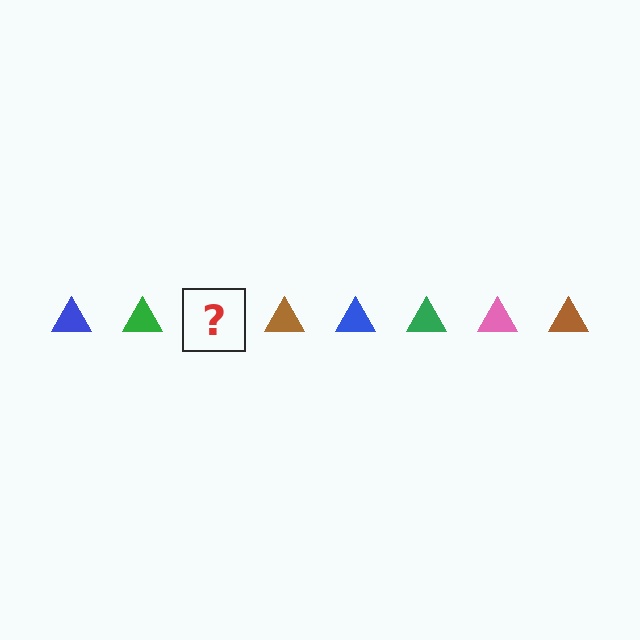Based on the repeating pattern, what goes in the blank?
The blank should be a pink triangle.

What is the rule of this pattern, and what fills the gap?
The rule is that the pattern cycles through blue, green, pink, brown triangles. The gap should be filled with a pink triangle.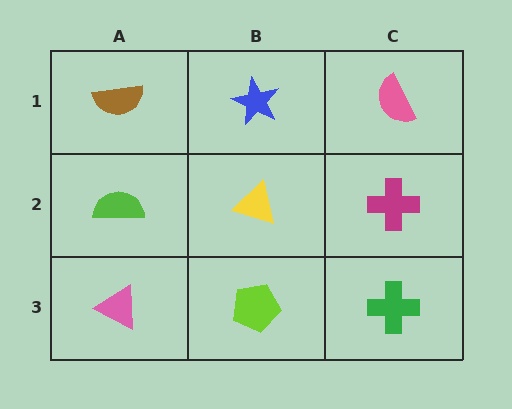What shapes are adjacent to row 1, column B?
A yellow triangle (row 2, column B), a brown semicircle (row 1, column A), a pink semicircle (row 1, column C).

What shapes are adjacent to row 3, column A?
A lime semicircle (row 2, column A), a lime pentagon (row 3, column B).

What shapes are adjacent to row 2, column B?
A blue star (row 1, column B), a lime pentagon (row 3, column B), a lime semicircle (row 2, column A), a magenta cross (row 2, column C).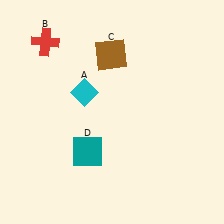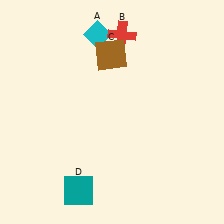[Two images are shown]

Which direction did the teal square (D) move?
The teal square (D) moved down.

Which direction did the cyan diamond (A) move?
The cyan diamond (A) moved up.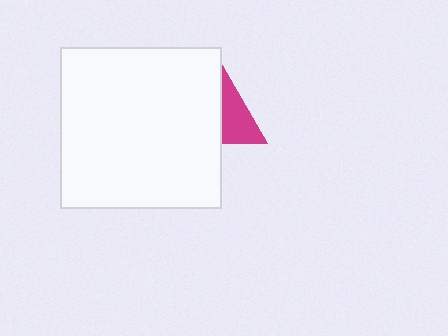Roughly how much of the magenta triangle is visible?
A small part of it is visible (roughly 39%).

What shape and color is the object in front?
The object in front is a white square.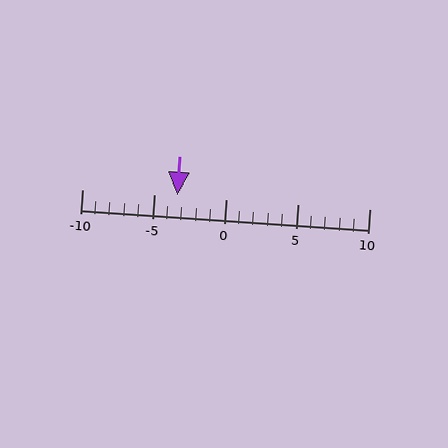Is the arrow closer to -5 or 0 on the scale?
The arrow is closer to -5.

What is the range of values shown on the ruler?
The ruler shows values from -10 to 10.